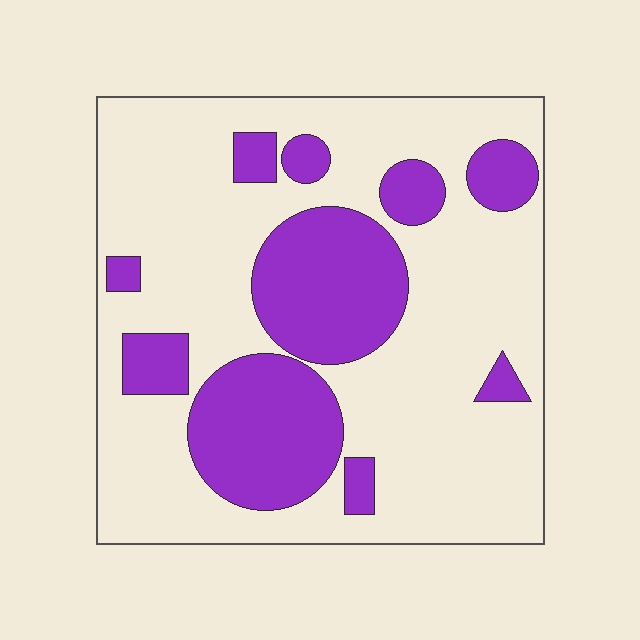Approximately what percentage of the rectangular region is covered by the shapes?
Approximately 30%.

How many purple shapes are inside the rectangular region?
10.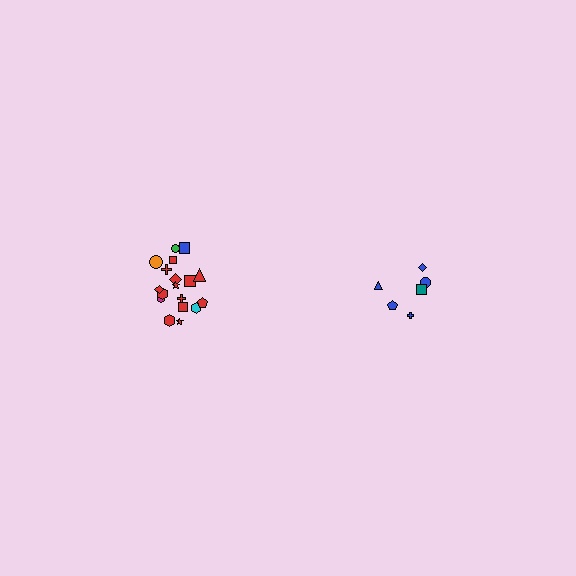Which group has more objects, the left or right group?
The left group.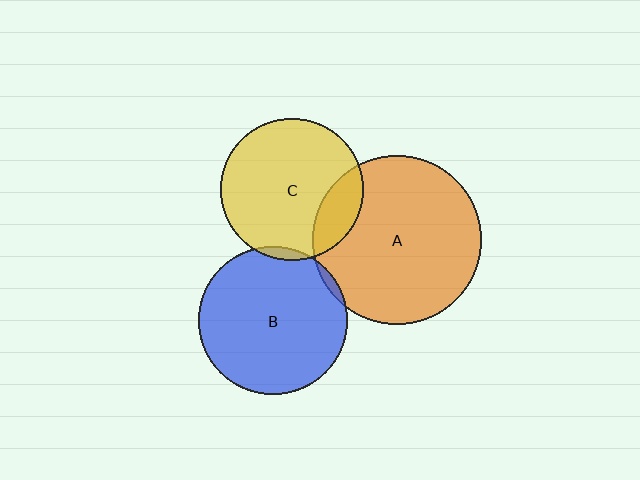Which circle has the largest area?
Circle A (orange).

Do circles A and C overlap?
Yes.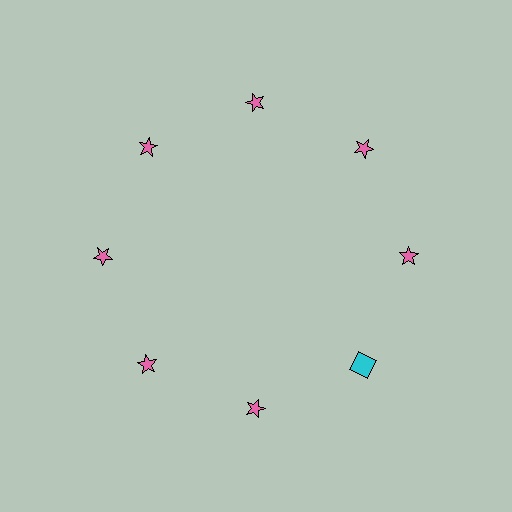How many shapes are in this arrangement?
There are 8 shapes arranged in a ring pattern.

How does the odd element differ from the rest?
It differs in both color (cyan instead of pink) and shape (square instead of star).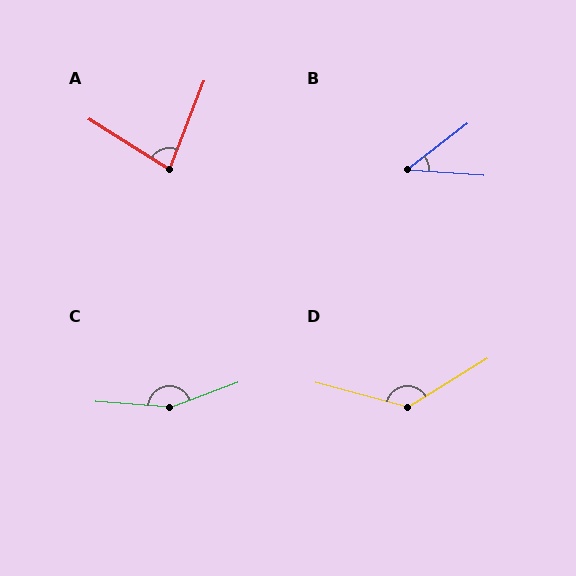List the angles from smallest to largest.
B (42°), A (79°), D (134°), C (156°).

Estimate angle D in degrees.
Approximately 134 degrees.